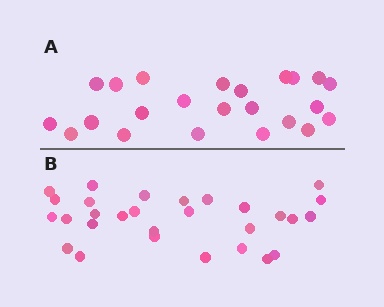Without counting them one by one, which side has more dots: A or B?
Region B (the bottom region) has more dots.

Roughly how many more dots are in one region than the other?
Region B has about 6 more dots than region A.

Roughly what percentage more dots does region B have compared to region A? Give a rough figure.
About 25% more.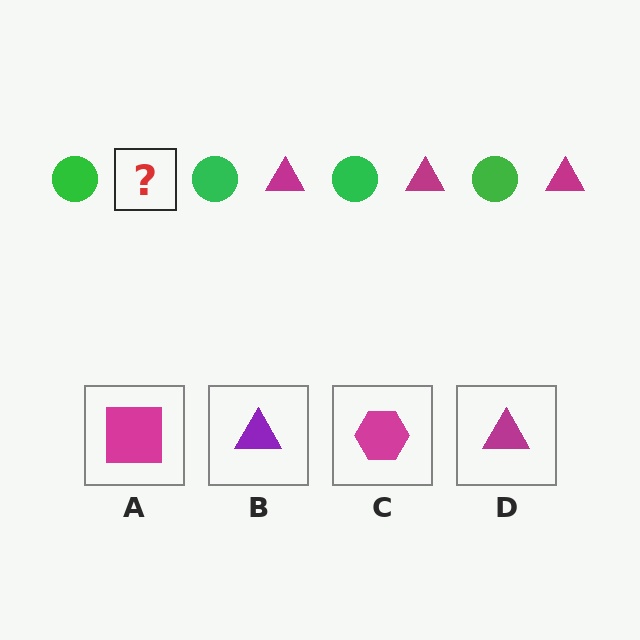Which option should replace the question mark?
Option D.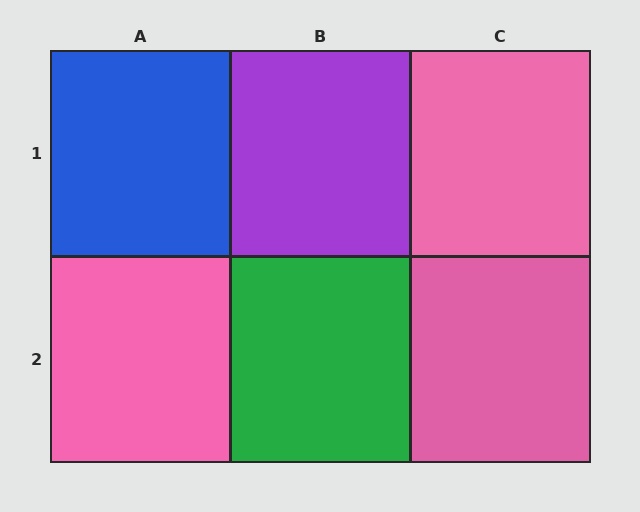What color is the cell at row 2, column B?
Green.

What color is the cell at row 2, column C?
Pink.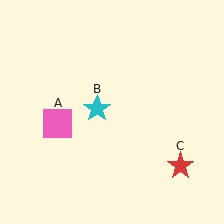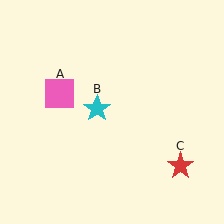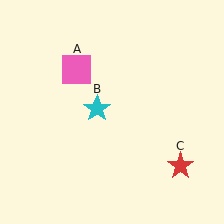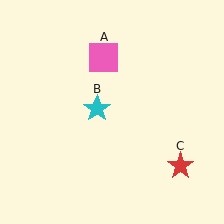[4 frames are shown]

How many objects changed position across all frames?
1 object changed position: pink square (object A).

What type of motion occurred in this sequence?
The pink square (object A) rotated clockwise around the center of the scene.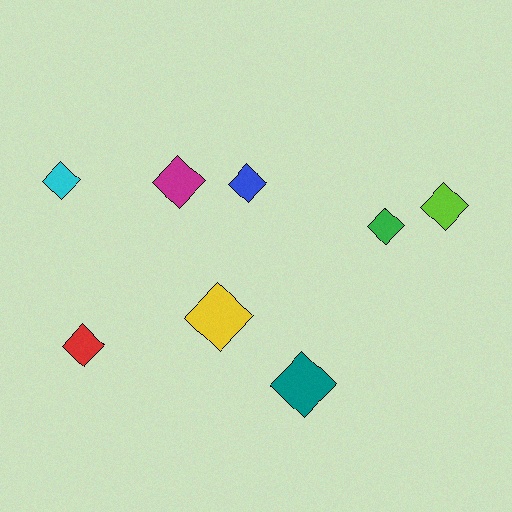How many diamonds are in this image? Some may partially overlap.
There are 8 diamonds.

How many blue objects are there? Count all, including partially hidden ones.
There is 1 blue object.